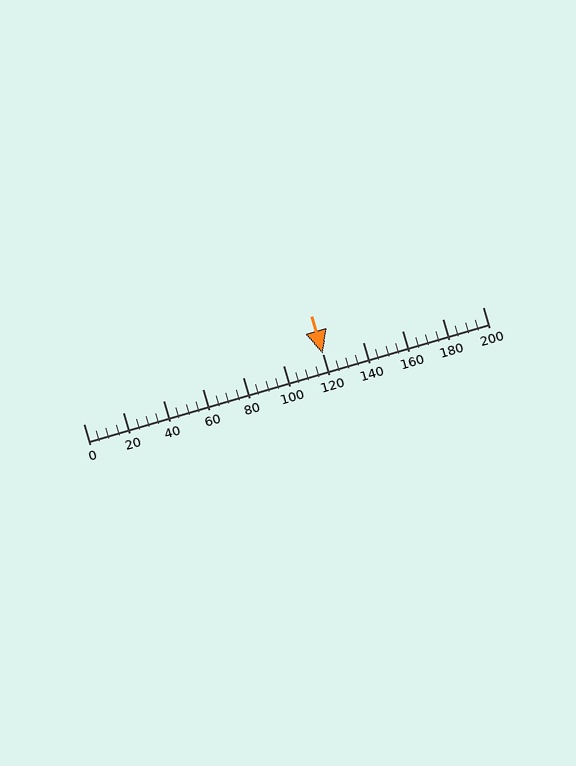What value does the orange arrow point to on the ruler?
The orange arrow points to approximately 120.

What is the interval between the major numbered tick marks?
The major tick marks are spaced 20 units apart.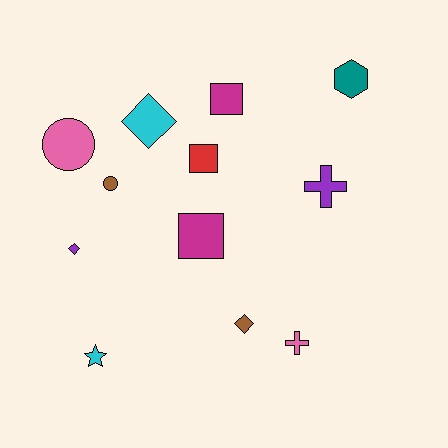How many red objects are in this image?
There is 1 red object.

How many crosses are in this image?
There are 2 crosses.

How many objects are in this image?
There are 12 objects.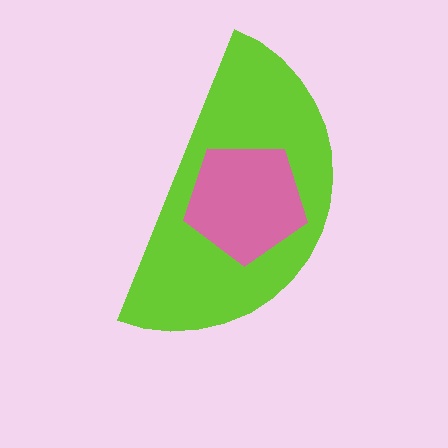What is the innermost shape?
The pink pentagon.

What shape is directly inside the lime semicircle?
The pink pentagon.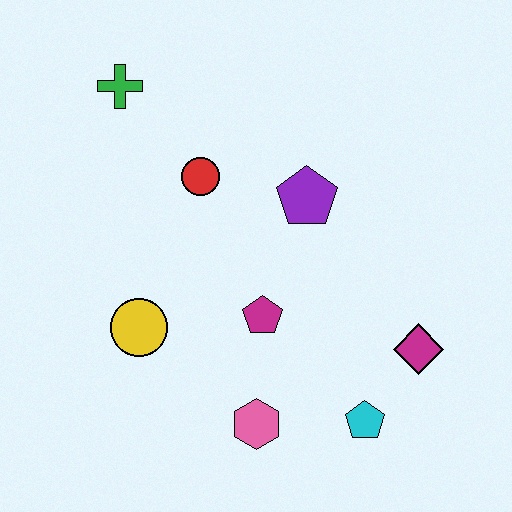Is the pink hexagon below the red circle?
Yes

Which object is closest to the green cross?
The red circle is closest to the green cross.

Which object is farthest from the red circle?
The cyan pentagon is farthest from the red circle.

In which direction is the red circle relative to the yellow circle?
The red circle is above the yellow circle.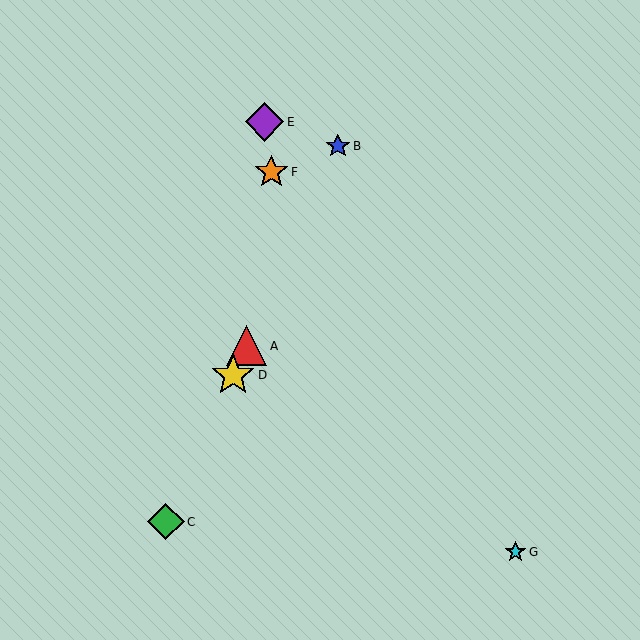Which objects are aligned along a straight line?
Objects A, B, C, D are aligned along a straight line.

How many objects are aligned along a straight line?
4 objects (A, B, C, D) are aligned along a straight line.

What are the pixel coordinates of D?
Object D is at (233, 375).